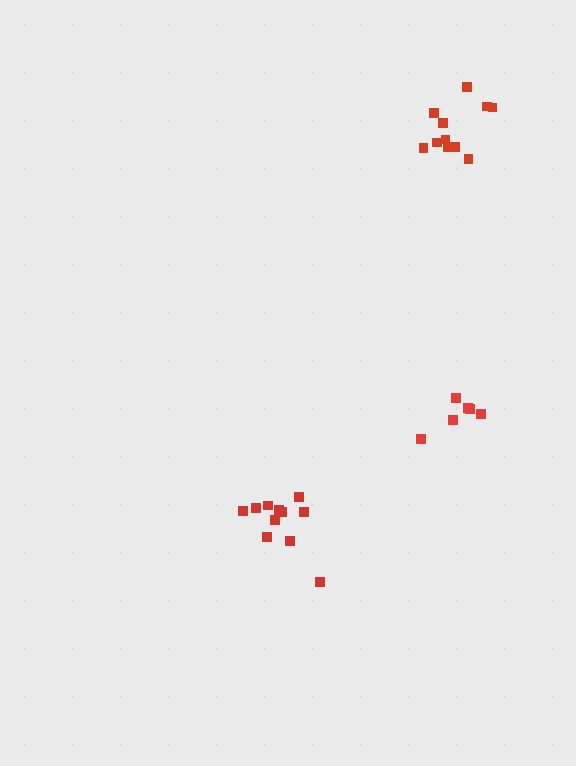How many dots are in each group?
Group 1: 6 dots, Group 2: 11 dots, Group 3: 11 dots (28 total).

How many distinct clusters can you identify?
There are 3 distinct clusters.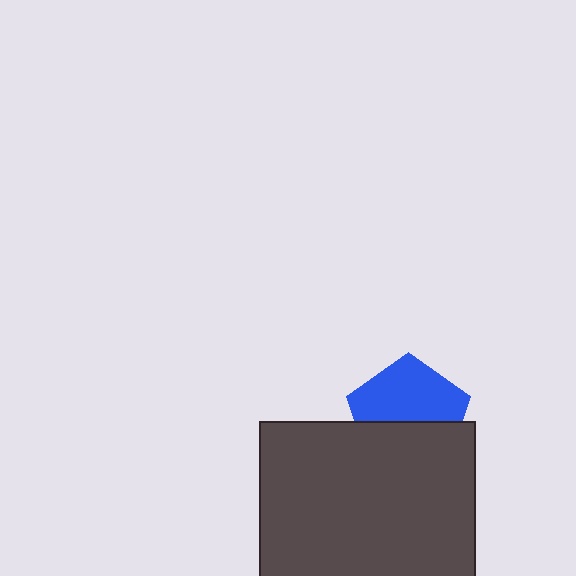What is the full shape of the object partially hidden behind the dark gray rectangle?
The partially hidden object is a blue pentagon.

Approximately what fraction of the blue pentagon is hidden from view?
Roughly 44% of the blue pentagon is hidden behind the dark gray rectangle.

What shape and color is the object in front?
The object in front is a dark gray rectangle.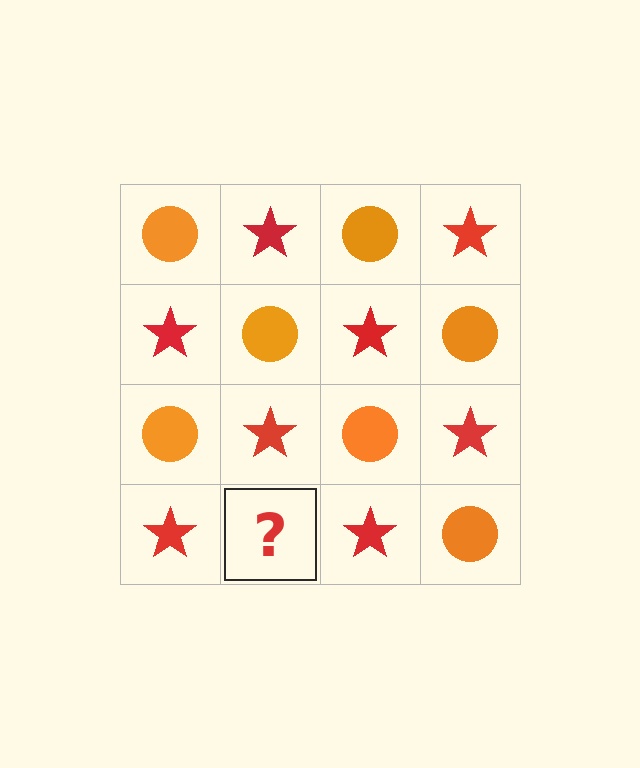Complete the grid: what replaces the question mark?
The question mark should be replaced with an orange circle.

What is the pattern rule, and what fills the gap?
The rule is that it alternates orange circle and red star in a checkerboard pattern. The gap should be filled with an orange circle.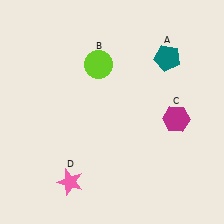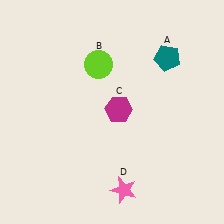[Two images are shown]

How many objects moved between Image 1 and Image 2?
2 objects moved between the two images.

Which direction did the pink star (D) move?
The pink star (D) moved right.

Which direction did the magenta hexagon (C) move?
The magenta hexagon (C) moved left.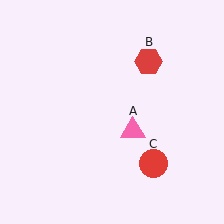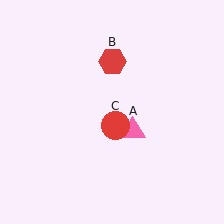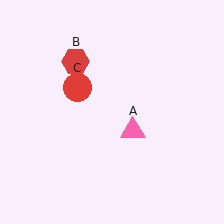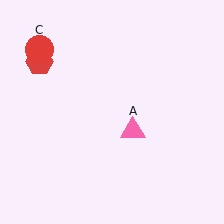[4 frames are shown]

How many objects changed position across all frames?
2 objects changed position: red hexagon (object B), red circle (object C).